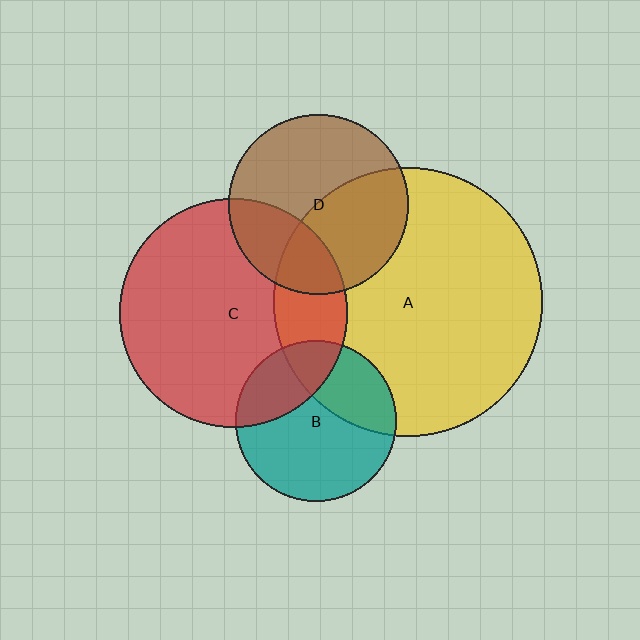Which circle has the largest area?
Circle A (yellow).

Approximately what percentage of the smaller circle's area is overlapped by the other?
Approximately 45%.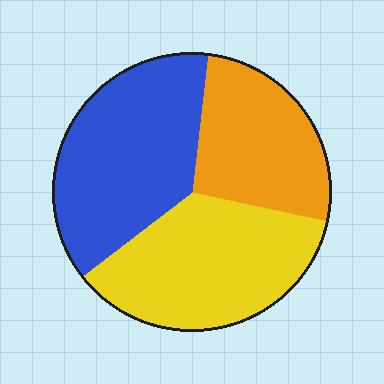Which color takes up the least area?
Orange, at roughly 25%.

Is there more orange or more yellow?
Yellow.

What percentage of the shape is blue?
Blue takes up about three eighths (3/8) of the shape.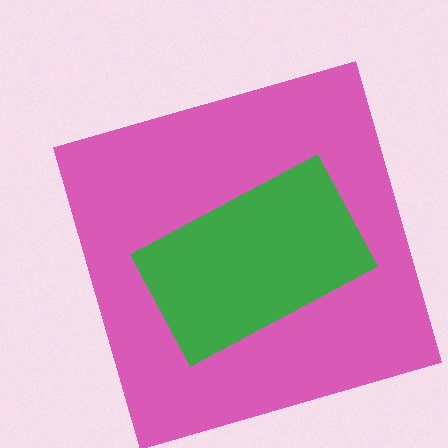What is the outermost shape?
The pink square.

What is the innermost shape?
The green rectangle.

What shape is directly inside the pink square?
The green rectangle.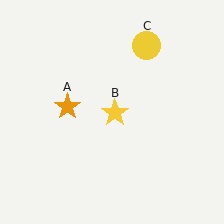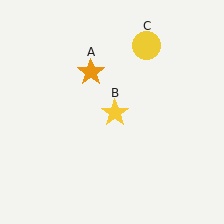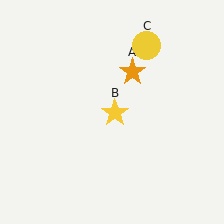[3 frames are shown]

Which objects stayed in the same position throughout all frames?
Yellow star (object B) and yellow circle (object C) remained stationary.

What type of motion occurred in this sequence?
The orange star (object A) rotated clockwise around the center of the scene.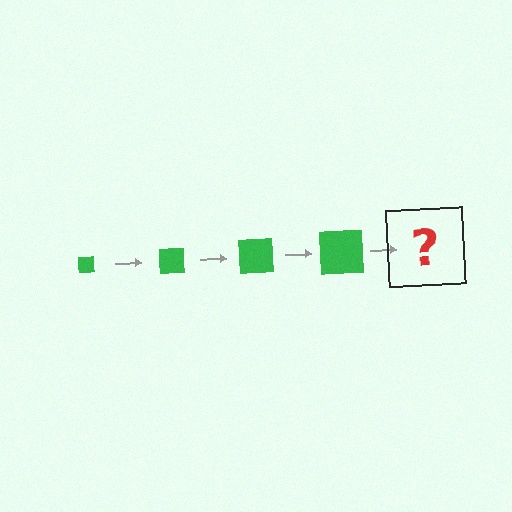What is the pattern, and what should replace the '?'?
The pattern is that the square gets progressively larger each step. The '?' should be a green square, larger than the previous one.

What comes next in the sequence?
The next element should be a green square, larger than the previous one.